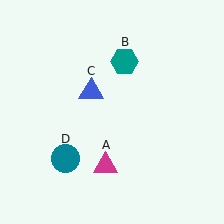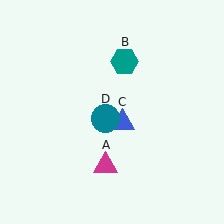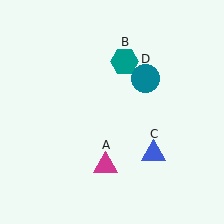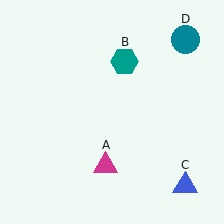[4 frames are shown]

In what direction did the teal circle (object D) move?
The teal circle (object D) moved up and to the right.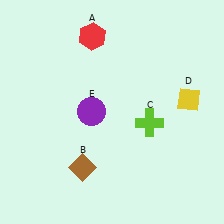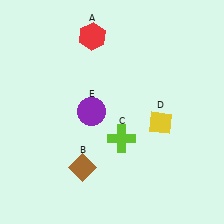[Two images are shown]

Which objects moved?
The objects that moved are: the lime cross (C), the yellow diamond (D).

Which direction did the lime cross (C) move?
The lime cross (C) moved left.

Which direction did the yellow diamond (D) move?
The yellow diamond (D) moved left.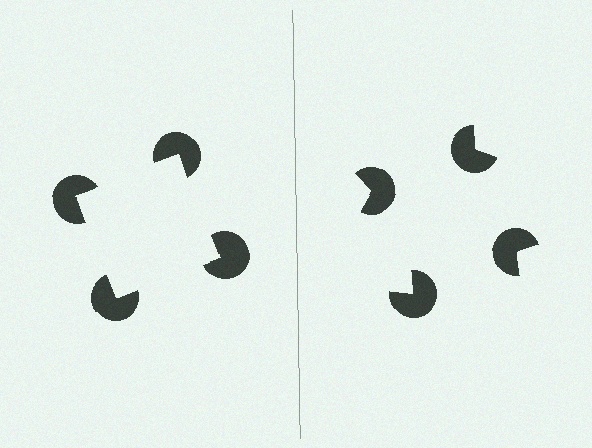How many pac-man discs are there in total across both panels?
8 — 4 on each side.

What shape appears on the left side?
An illusory square.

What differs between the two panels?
The pac-man discs are positioned identically on both sides; only the wedge orientations differ. On the left they align to a square; on the right they are misaligned.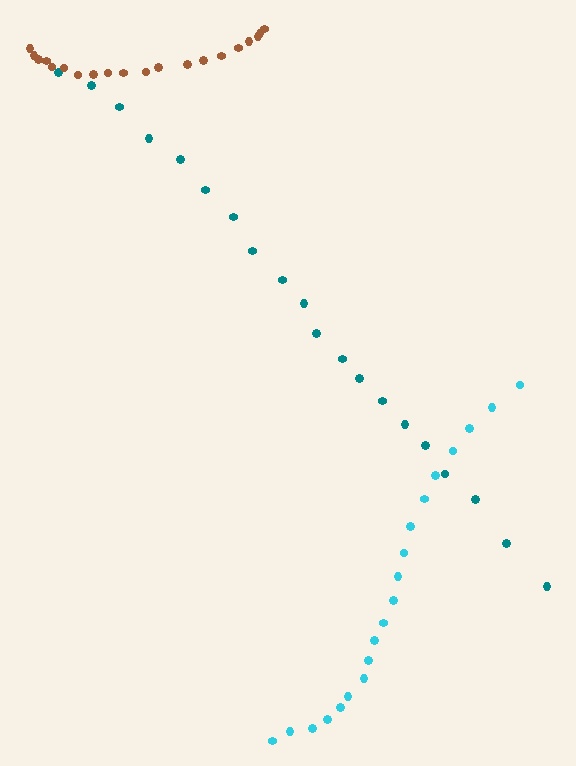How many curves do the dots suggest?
There are 3 distinct paths.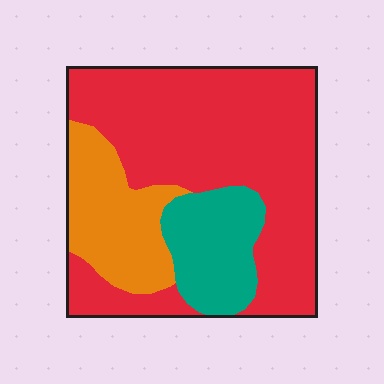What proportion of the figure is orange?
Orange covers 20% of the figure.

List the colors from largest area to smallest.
From largest to smallest: red, orange, teal.